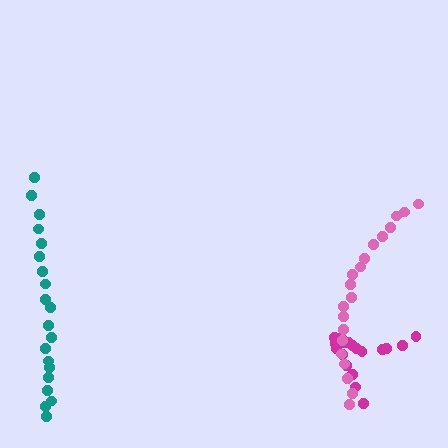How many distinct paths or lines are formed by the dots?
There are 3 distinct paths.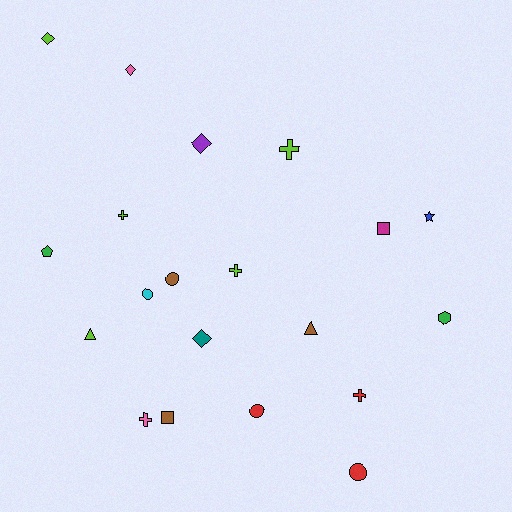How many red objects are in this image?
There are 3 red objects.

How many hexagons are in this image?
There is 1 hexagon.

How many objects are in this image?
There are 20 objects.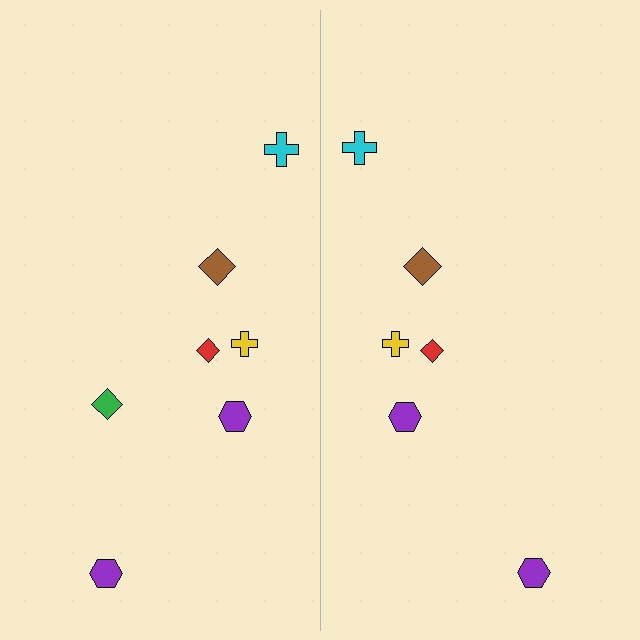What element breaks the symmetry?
A green diamond is missing from the right side.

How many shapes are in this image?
There are 13 shapes in this image.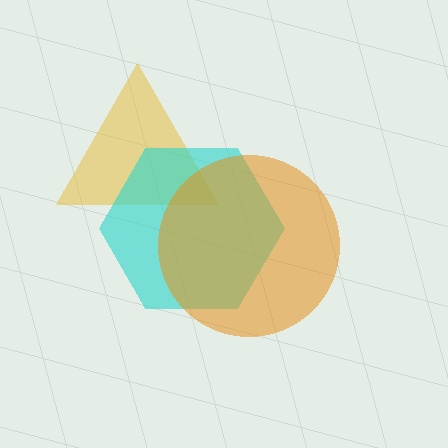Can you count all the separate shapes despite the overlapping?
Yes, there are 3 separate shapes.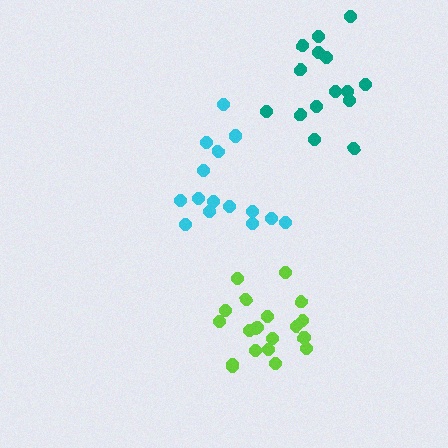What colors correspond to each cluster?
The clusters are colored: cyan, lime, teal.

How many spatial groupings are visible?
There are 3 spatial groupings.